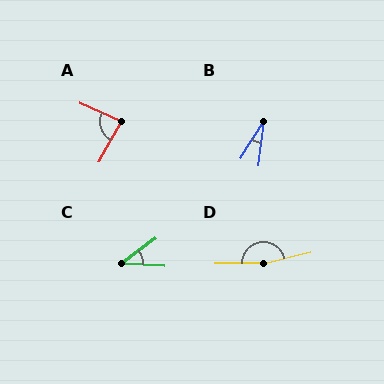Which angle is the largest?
D, at approximately 167 degrees.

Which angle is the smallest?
B, at approximately 25 degrees.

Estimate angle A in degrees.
Approximately 85 degrees.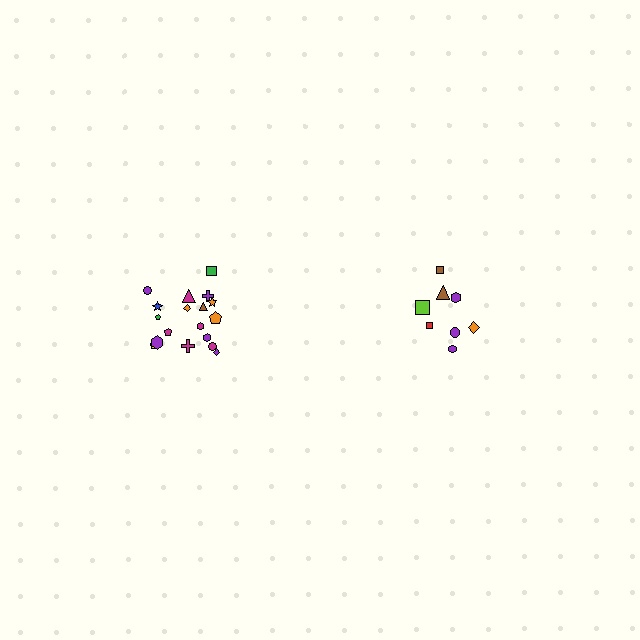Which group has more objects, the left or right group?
The left group.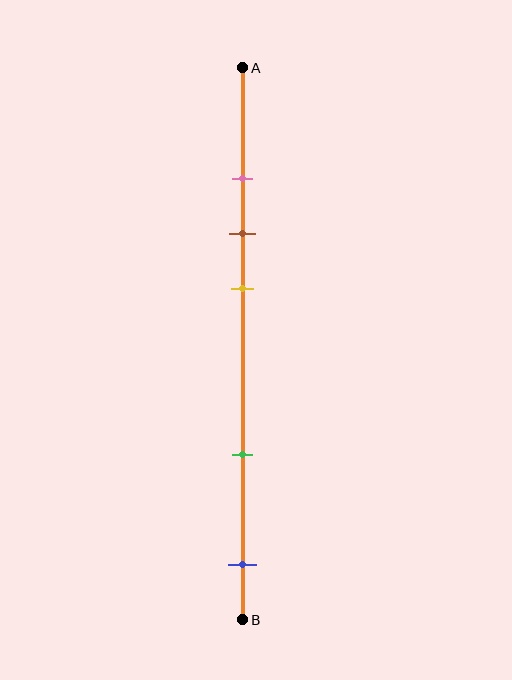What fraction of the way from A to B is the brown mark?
The brown mark is approximately 30% (0.3) of the way from A to B.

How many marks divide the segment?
There are 5 marks dividing the segment.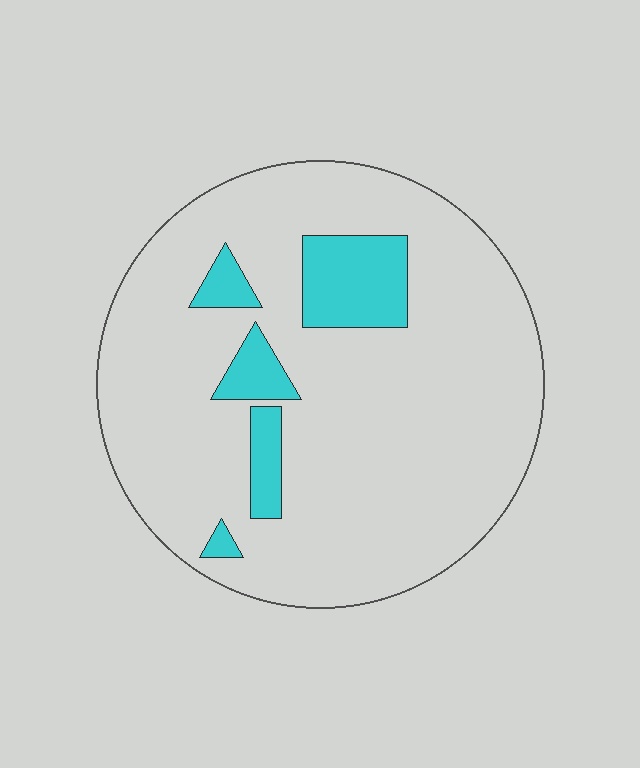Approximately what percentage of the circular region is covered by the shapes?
Approximately 15%.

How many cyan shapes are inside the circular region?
5.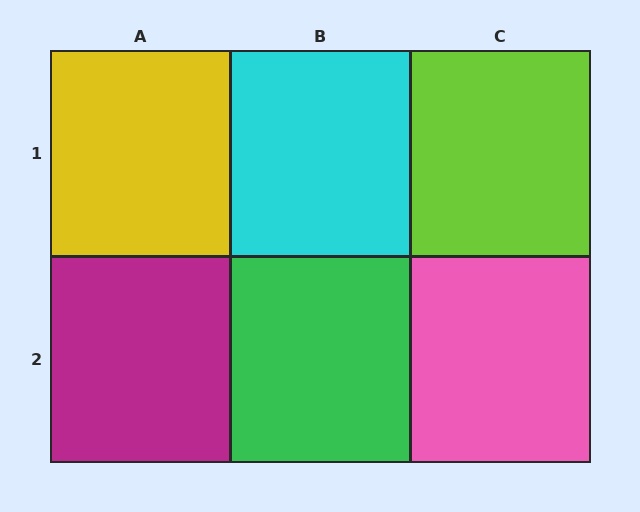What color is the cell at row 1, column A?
Yellow.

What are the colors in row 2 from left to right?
Magenta, green, pink.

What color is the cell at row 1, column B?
Cyan.